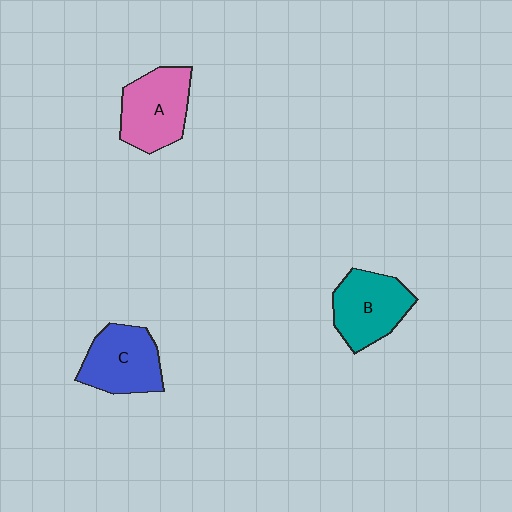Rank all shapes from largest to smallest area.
From largest to smallest: A (pink), C (blue), B (teal).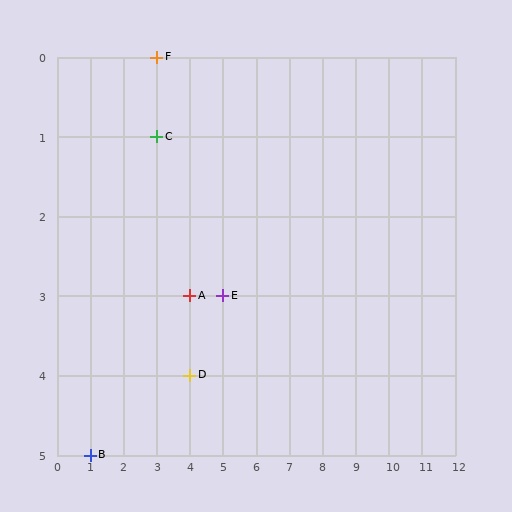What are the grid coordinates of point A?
Point A is at grid coordinates (4, 3).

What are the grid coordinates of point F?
Point F is at grid coordinates (3, 0).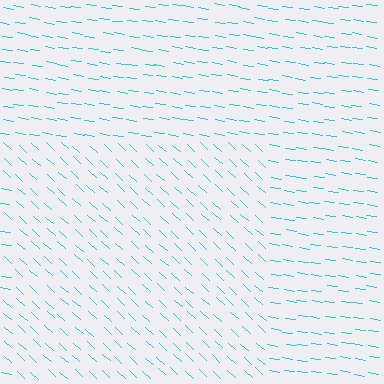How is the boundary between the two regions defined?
The boundary is defined purely by a change in line orientation (approximately 34 degrees difference). All lines are the same color and thickness.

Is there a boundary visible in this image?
Yes, there is a texture boundary formed by a change in line orientation.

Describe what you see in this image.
The image is filled with small cyan line segments. A rectangle region in the image has lines oriented differently from the surrounding lines, creating a visible texture boundary.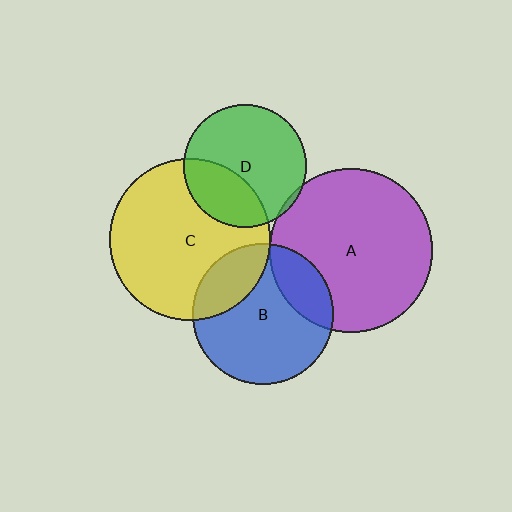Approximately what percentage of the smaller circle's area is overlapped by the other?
Approximately 30%.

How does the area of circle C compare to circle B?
Approximately 1.3 times.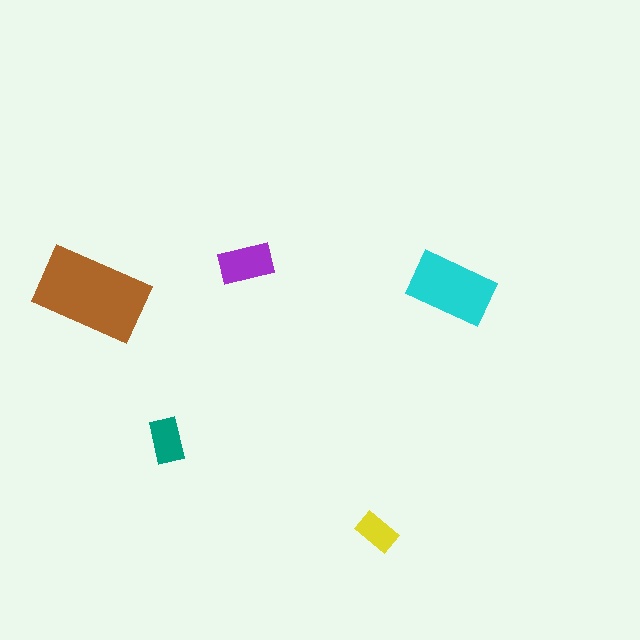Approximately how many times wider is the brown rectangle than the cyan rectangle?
About 1.5 times wider.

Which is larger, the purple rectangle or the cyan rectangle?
The cyan one.